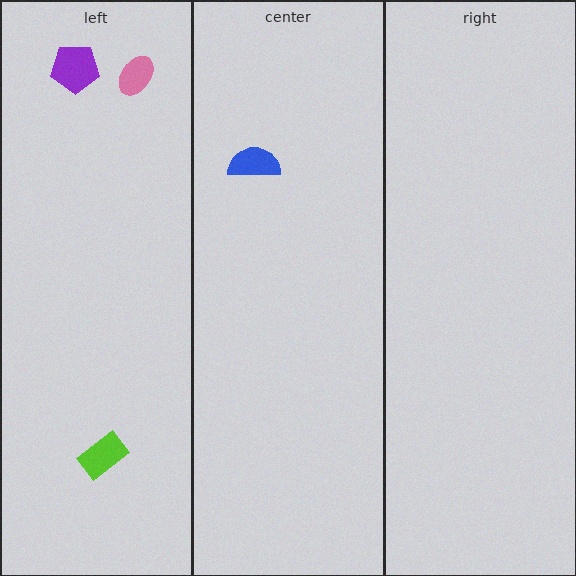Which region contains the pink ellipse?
The left region.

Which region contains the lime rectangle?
The left region.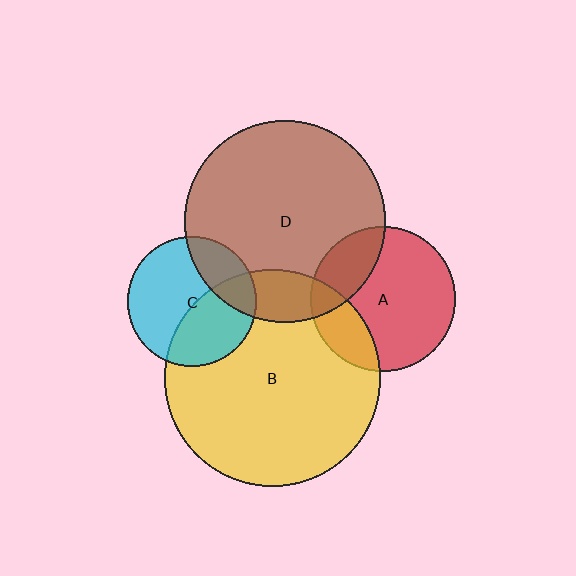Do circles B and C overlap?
Yes.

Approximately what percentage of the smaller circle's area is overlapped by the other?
Approximately 40%.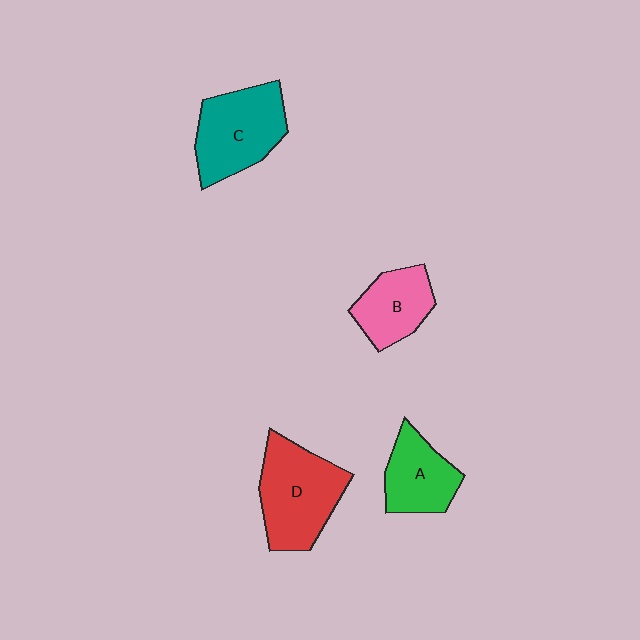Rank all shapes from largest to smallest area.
From largest to smallest: D (red), C (teal), A (green), B (pink).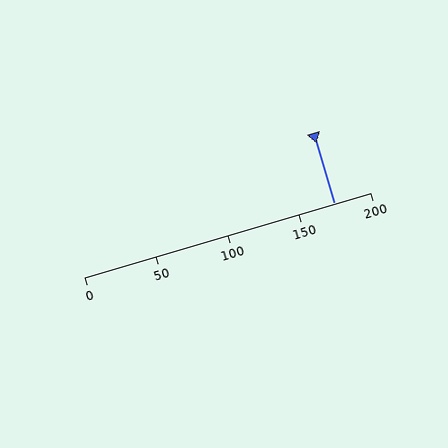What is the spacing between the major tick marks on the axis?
The major ticks are spaced 50 apart.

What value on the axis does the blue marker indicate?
The marker indicates approximately 175.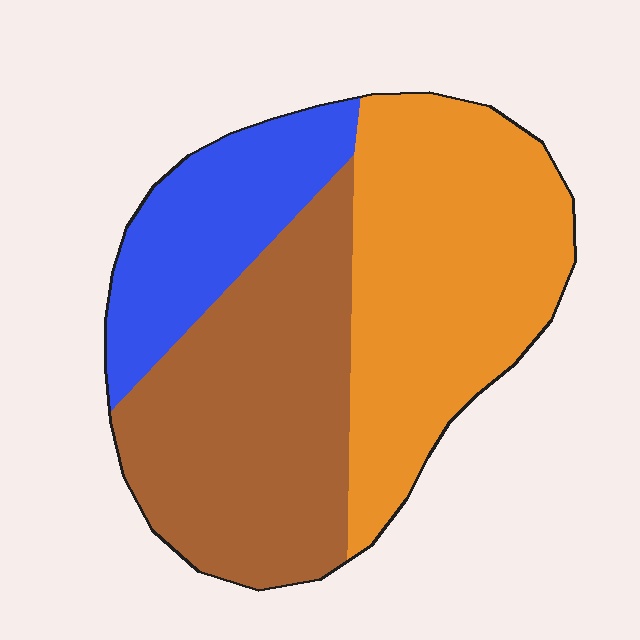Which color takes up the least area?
Blue, at roughly 20%.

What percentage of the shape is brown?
Brown takes up about two fifths (2/5) of the shape.